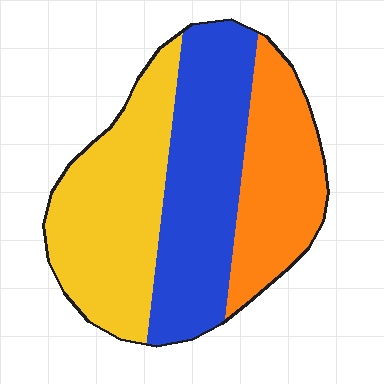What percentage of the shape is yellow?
Yellow takes up about three eighths (3/8) of the shape.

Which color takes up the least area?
Orange, at roughly 25%.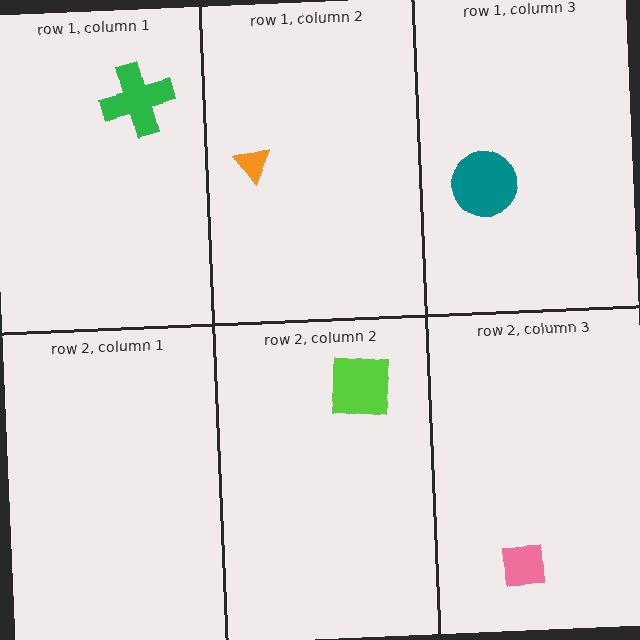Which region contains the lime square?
The row 2, column 2 region.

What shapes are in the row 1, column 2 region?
The orange triangle.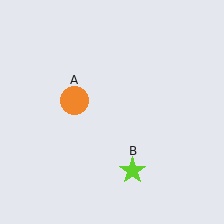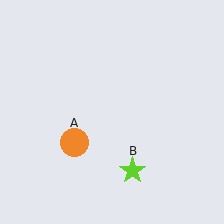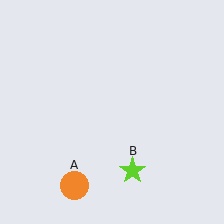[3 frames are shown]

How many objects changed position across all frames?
1 object changed position: orange circle (object A).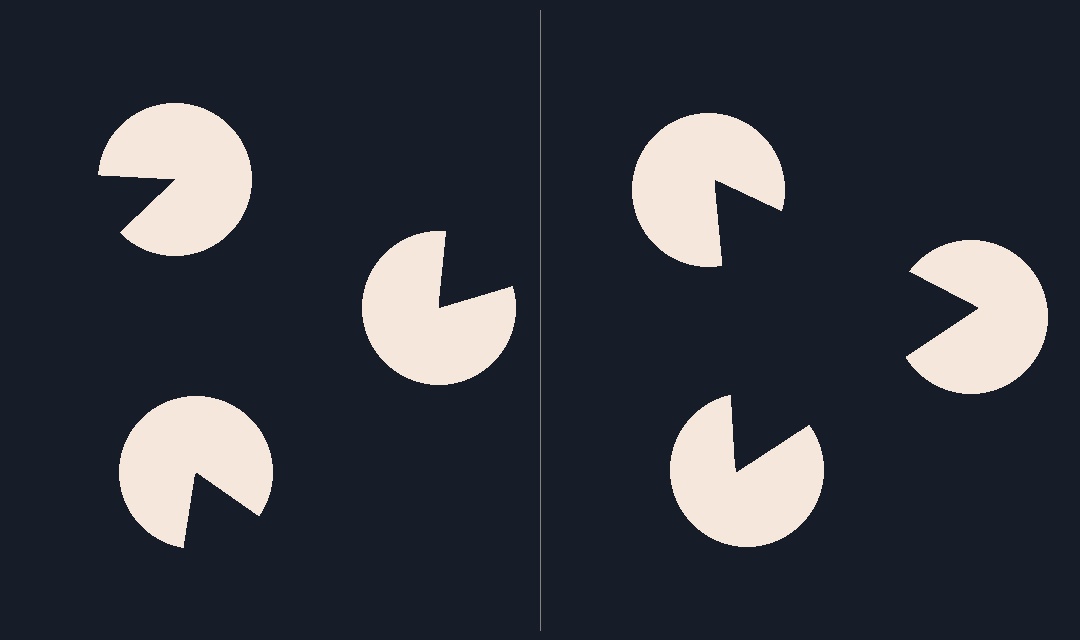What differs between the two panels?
The pac-man discs are positioned identically on both sides; only the wedge orientations differ. On the right they align to a triangle; on the left they are misaligned.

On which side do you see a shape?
An illusory triangle appears on the right side. On the left side the wedge cuts are rotated, so no coherent shape forms.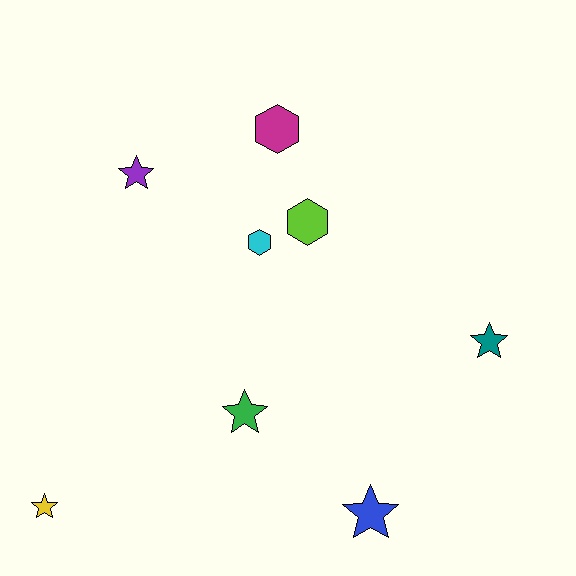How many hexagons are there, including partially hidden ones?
There are 3 hexagons.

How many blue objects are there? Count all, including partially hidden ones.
There is 1 blue object.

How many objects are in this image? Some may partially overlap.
There are 8 objects.